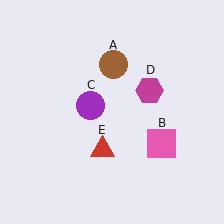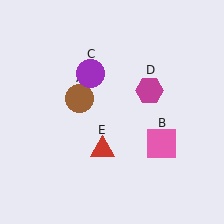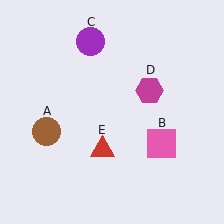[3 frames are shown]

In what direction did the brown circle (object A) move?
The brown circle (object A) moved down and to the left.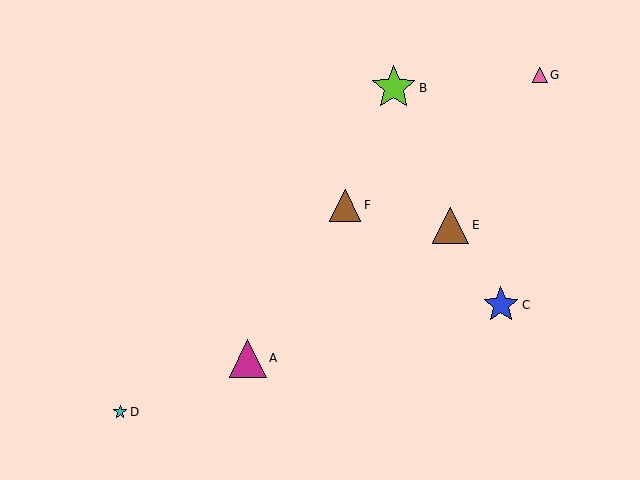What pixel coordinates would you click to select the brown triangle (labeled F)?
Click at (345, 205) to select the brown triangle F.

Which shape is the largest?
The lime star (labeled B) is the largest.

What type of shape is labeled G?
Shape G is a pink triangle.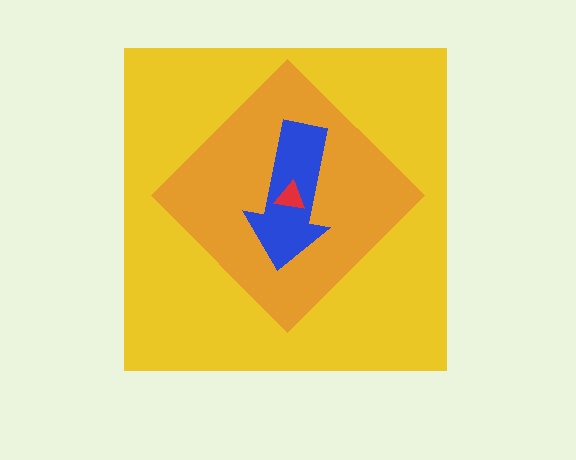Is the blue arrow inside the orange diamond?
Yes.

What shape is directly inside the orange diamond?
The blue arrow.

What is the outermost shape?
The yellow square.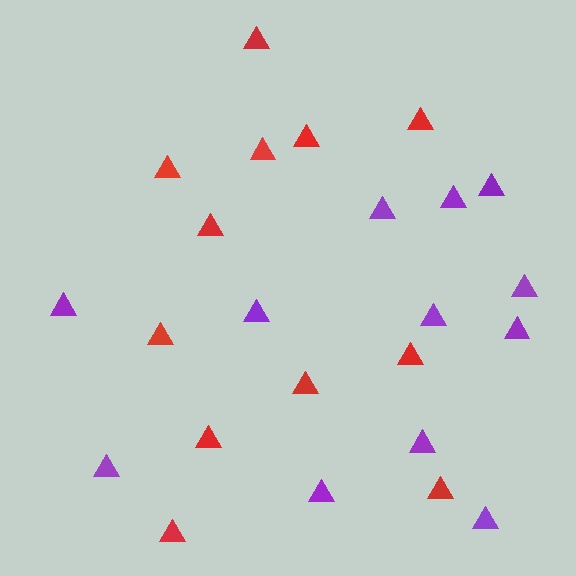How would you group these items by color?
There are 2 groups: one group of purple triangles (12) and one group of red triangles (12).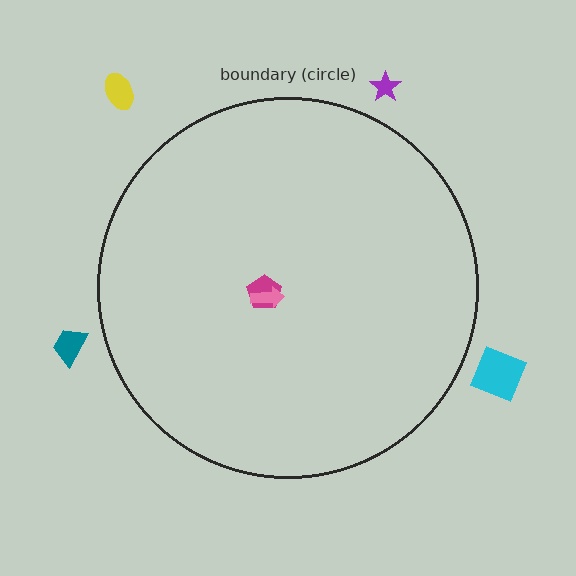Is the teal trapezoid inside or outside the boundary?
Outside.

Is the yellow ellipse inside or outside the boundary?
Outside.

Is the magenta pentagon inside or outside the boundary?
Inside.